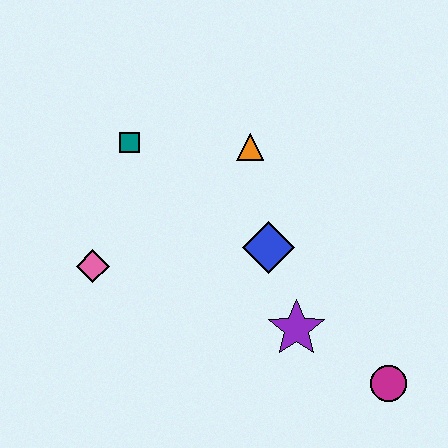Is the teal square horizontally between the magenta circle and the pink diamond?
Yes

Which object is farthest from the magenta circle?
The teal square is farthest from the magenta circle.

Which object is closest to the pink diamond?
The teal square is closest to the pink diamond.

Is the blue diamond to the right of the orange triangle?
Yes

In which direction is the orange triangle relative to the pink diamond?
The orange triangle is to the right of the pink diamond.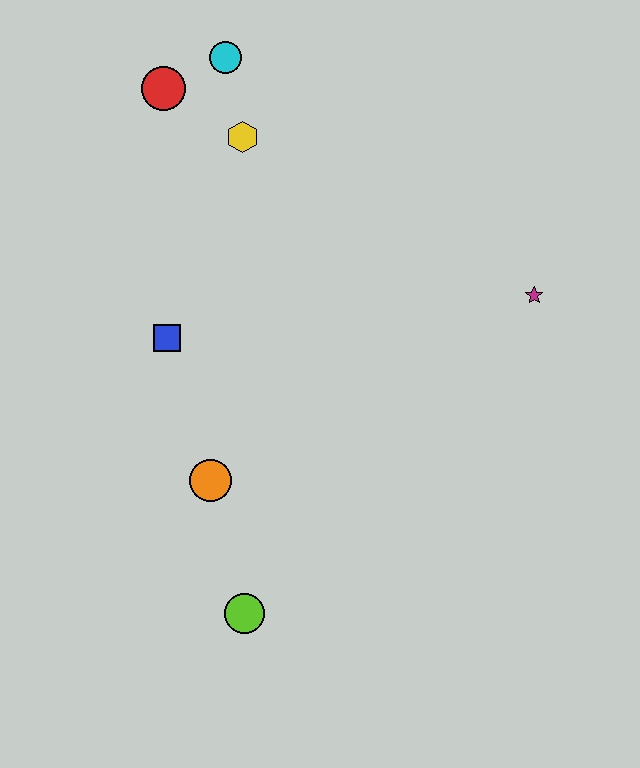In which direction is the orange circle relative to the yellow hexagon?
The orange circle is below the yellow hexagon.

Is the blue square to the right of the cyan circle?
No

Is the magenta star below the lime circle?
No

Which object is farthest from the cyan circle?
The lime circle is farthest from the cyan circle.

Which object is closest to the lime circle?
The orange circle is closest to the lime circle.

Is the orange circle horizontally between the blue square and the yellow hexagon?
Yes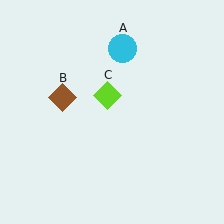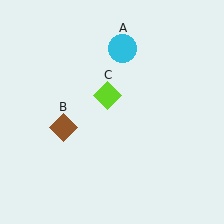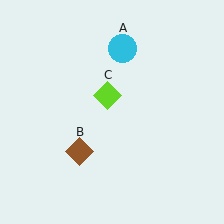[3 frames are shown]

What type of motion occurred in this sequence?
The brown diamond (object B) rotated counterclockwise around the center of the scene.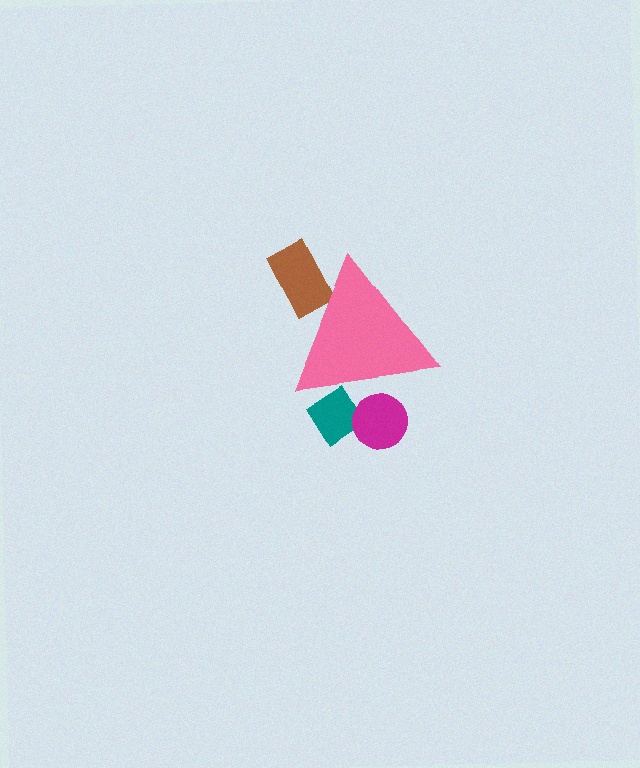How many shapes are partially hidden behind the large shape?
3 shapes are partially hidden.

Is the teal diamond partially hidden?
Yes, the teal diamond is partially hidden behind the pink triangle.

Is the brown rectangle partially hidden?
Yes, the brown rectangle is partially hidden behind the pink triangle.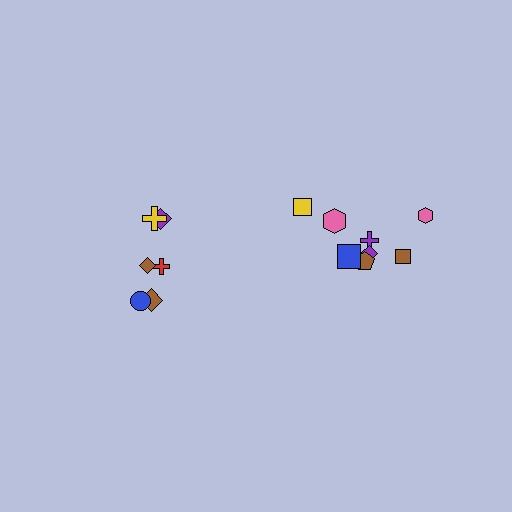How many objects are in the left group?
There are 6 objects.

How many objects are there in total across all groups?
There are 14 objects.